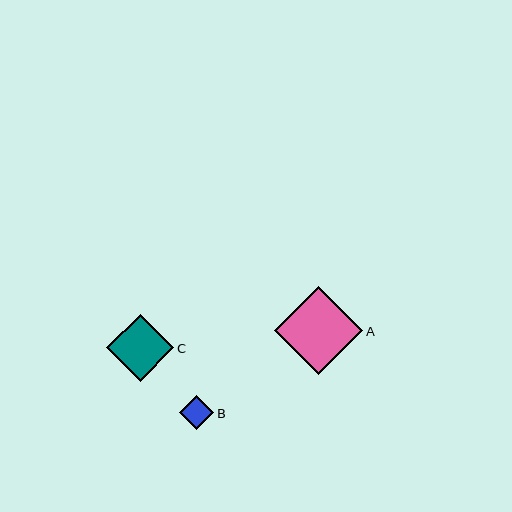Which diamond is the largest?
Diamond A is the largest with a size of approximately 88 pixels.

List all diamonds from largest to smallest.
From largest to smallest: A, C, B.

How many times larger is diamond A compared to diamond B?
Diamond A is approximately 2.6 times the size of diamond B.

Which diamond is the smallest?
Diamond B is the smallest with a size of approximately 35 pixels.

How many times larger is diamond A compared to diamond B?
Diamond A is approximately 2.6 times the size of diamond B.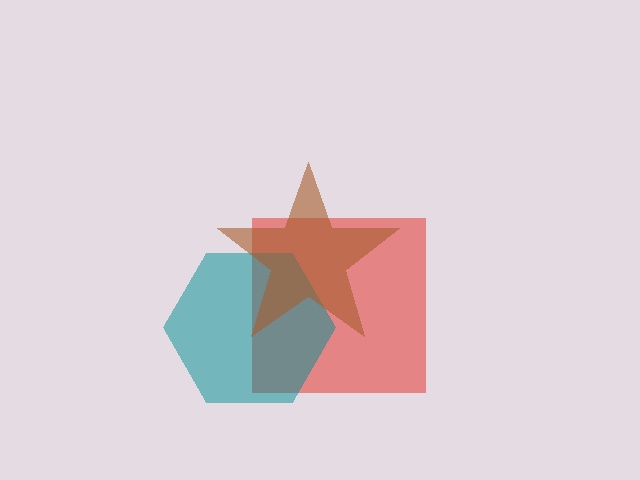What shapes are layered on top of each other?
The layered shapes are: a red square, a teal hexagon, a brown star.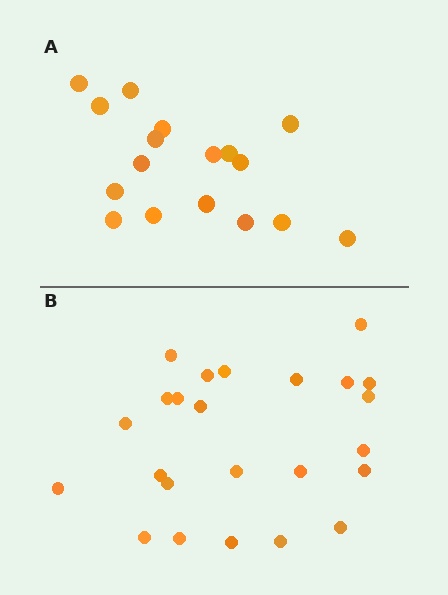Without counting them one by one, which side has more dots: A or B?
Region B (the bottom region) has more dots.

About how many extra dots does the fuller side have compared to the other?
Region B has roughly 8 or so more dots than region A.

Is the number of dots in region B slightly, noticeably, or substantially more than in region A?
Region B has noticeably more, but not dramatically so. The ratio is roughly 1.4 to 1.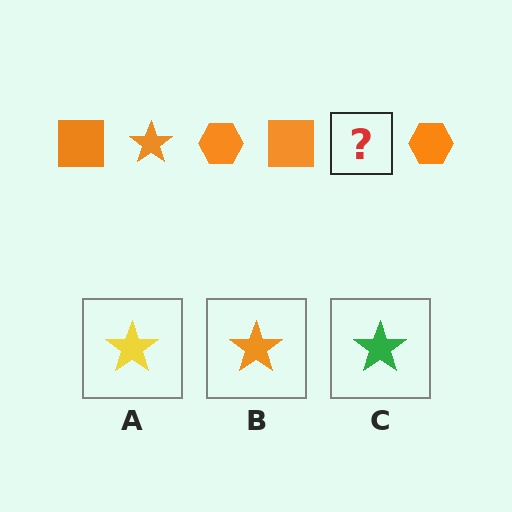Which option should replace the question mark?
Option B.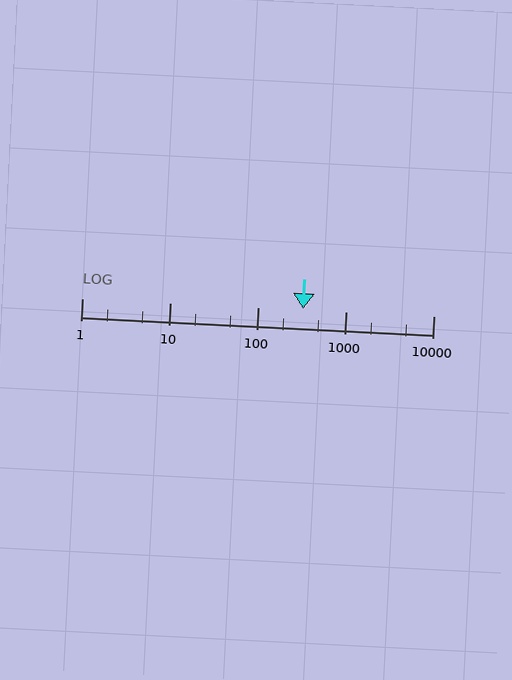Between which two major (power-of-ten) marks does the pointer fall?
The pointer is between 100 and 1000.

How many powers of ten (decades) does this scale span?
The scale spans 4 decades, from 1 to 10000.